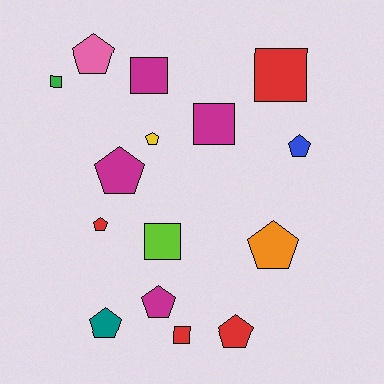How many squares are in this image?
There are 6 squares.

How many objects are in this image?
There are 15 objects.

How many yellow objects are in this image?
There is 1 yellow object.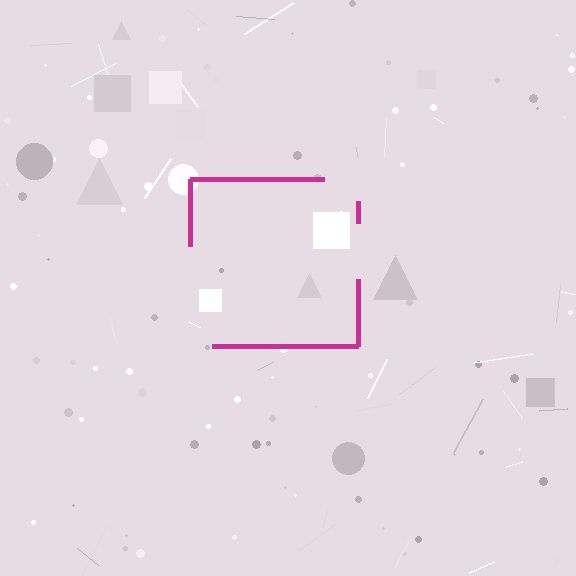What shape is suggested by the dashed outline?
The dashed outline suggests a square.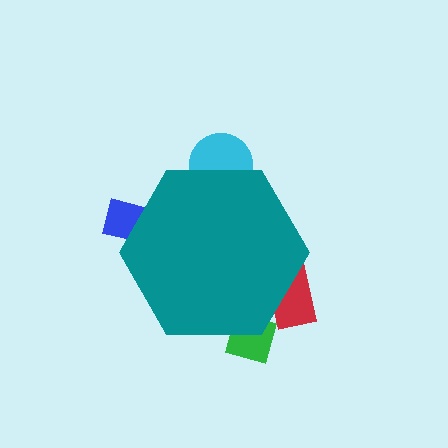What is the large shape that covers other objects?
A teal hexagon.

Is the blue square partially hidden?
Yes, the blue square is partially hidden behind the teal hexagon.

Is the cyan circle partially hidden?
Yes, the cyan circle is partially hidden behind the teal hexagon.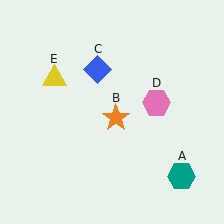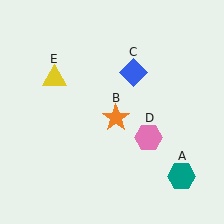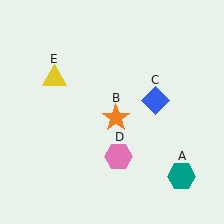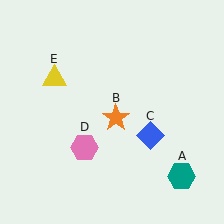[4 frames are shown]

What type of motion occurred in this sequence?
The blue diamond (object C), pink hexagon (object D) rotated clockwise around the center of the scene.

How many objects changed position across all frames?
2 objects changed position: blue diamond (object C), pink hexagon (object D).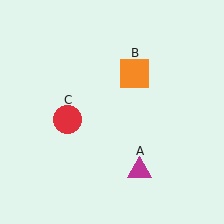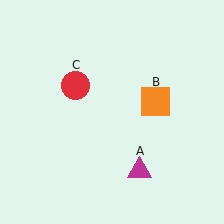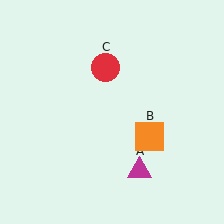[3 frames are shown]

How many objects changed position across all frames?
2 objects changed position: orange square (object B), red circle (object C).